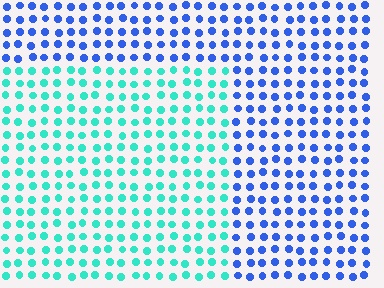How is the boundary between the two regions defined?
The boundary is defined purely by a slight shift in hue (about 56 degrees). Spacing, size, and orientation are identical on both sides.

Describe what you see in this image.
The image is filled with small blue elements in a uniform arrangement. A rectangle-shaped region is visible where the elements are tinted to a slightly different hue, forming a subtle color boundary.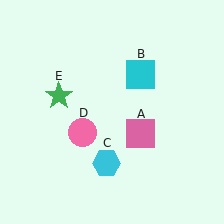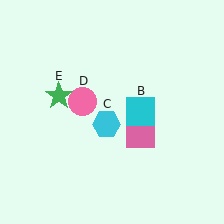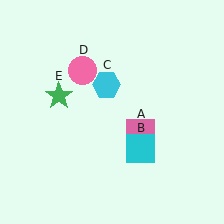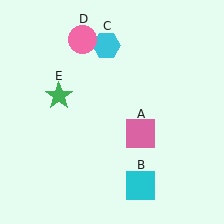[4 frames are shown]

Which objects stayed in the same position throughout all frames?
Pink square (object A) and green star (object E) remained stationary.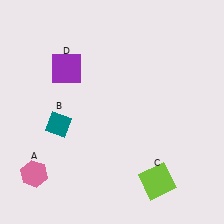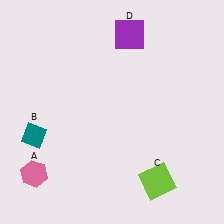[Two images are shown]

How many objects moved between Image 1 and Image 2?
2 objects moved between the two images.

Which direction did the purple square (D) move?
The purple square (D) moved right.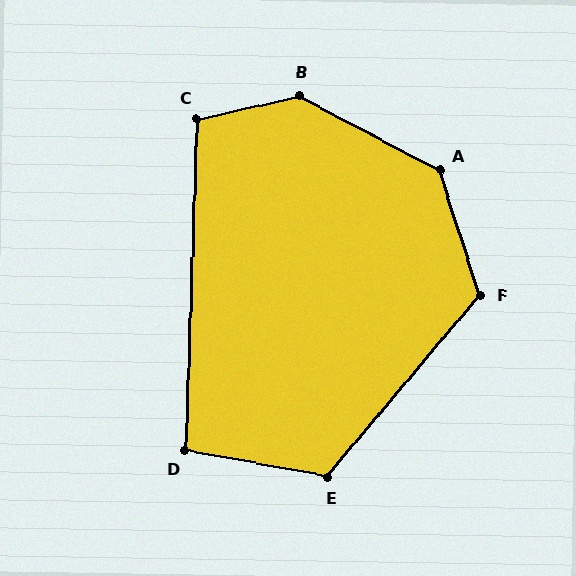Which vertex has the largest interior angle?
B, at approximately 140 degrees.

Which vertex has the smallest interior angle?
D, at approximately 98 degrees.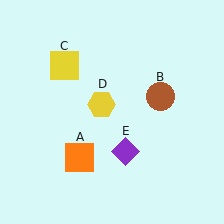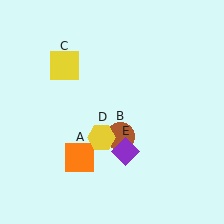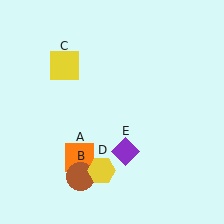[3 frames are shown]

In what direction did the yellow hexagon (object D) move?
The yellow hexagon (object D) moved down.